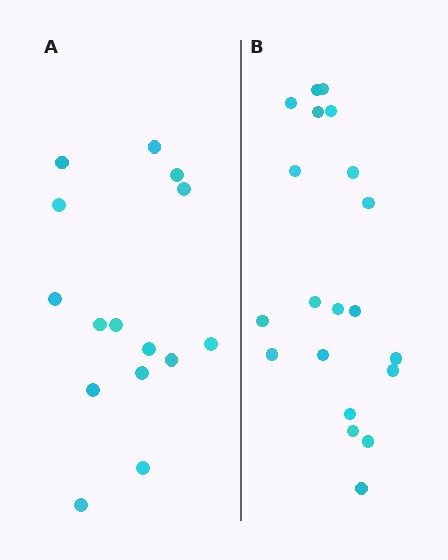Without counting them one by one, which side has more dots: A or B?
Region B (the right region) has more dots.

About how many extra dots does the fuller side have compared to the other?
Region B has about 5 more dots than region A.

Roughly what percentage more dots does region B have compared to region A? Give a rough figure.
About 35% more.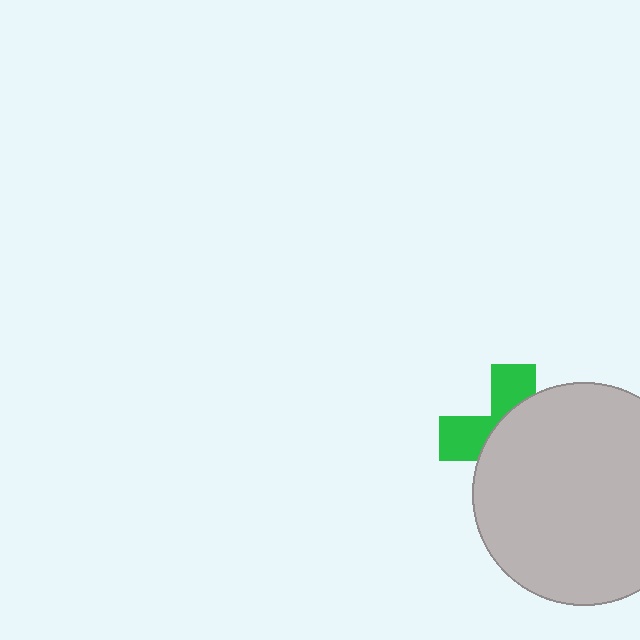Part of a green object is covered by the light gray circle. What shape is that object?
It is a cross.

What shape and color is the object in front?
The object in front is a light gray circle.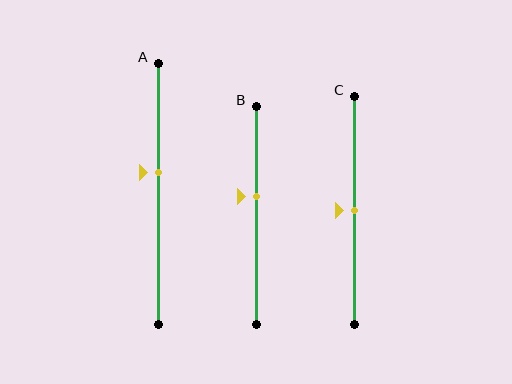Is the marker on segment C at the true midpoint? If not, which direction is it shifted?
Yes, the marker on segment C is at the true midpoint.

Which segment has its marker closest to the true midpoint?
Segment C has its marker closest to the true midpoint.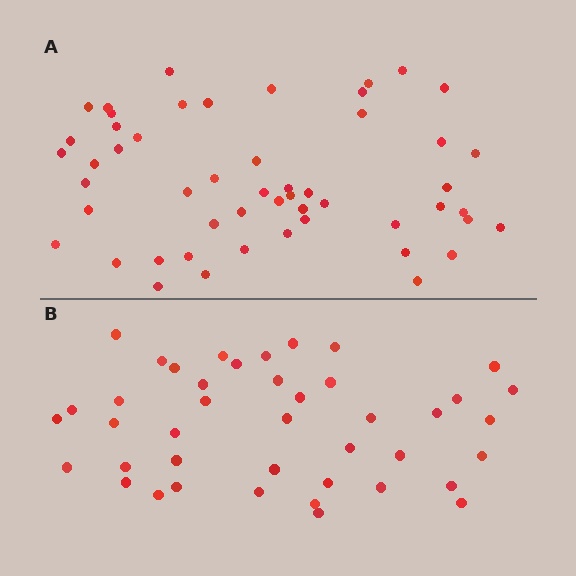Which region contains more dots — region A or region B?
Region A (the top region) has more dots.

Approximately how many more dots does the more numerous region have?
Region A has roughly 10 or so more dots than region B.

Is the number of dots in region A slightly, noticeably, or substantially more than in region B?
Region A has only slightly more — the two regions are fairly close. The ratio is roughly 1.2 to 1.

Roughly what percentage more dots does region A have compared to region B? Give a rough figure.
About 25% more.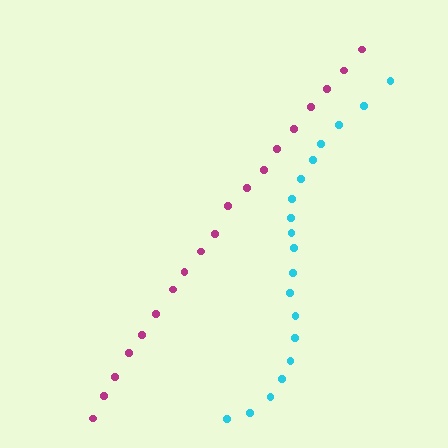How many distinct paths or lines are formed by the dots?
There are 2 distinct paths.